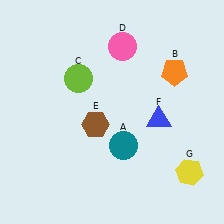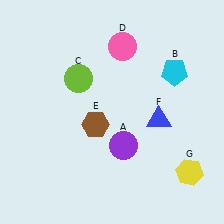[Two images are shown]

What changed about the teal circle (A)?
In Image 1, A is teal. In Image 2, it changed to purple.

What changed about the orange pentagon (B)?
In Image 1, B is orange. In Image 2, it changed to cyan.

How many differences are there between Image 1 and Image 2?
There are 2 differences between the two images.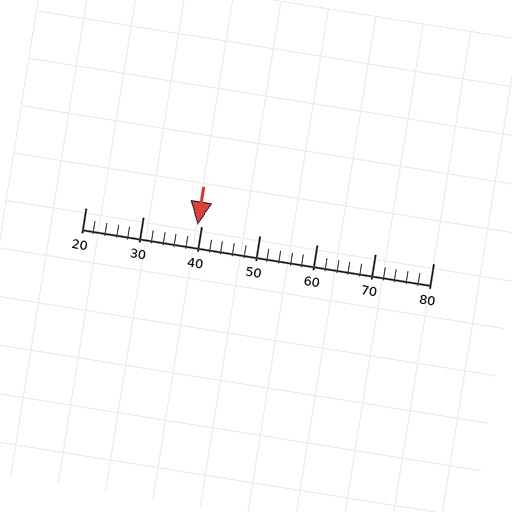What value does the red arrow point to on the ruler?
The red arrow points to approximately 39.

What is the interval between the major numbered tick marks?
The major tick marks are spaced 10 units apart.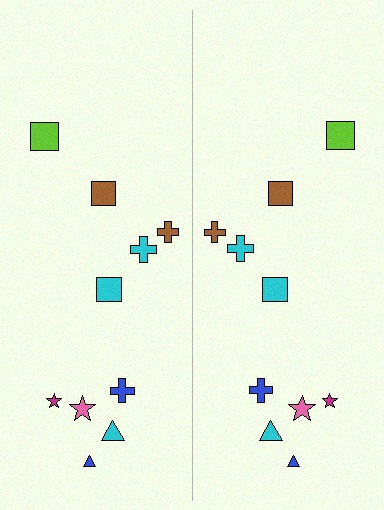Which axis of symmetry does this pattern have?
The pattern has a vertical axis of symmetry running through the center of the image.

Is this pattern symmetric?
Yes, this pattern has bilateral (reflection) symmetry.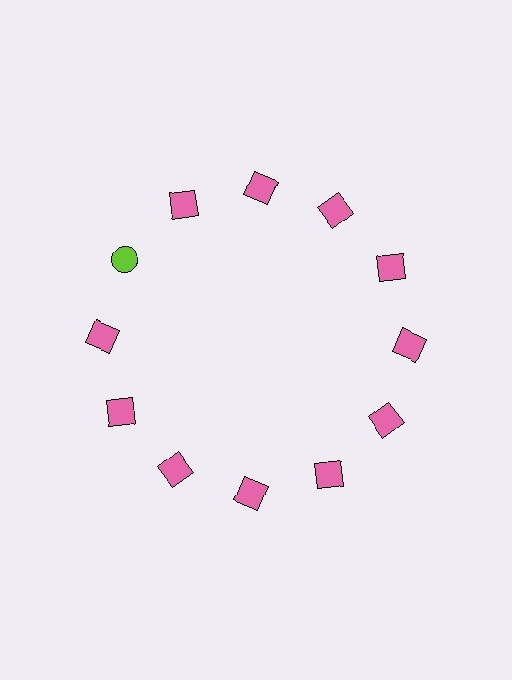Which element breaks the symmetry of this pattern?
The lime circle at roughly the 10 o'clock position breaks the symmetry. All other shapes are pink squares.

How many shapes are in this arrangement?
There are 12 shapes arranged in a ring pattern.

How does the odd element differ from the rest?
It differs in both color (lime instead of pink) and shape (circle instead of square).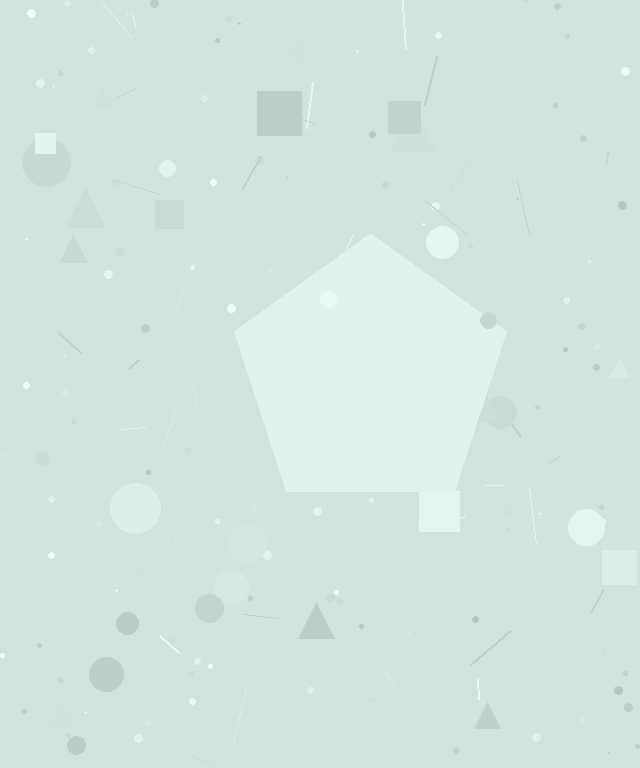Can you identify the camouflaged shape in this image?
The camouflaged shape is a pentagon.